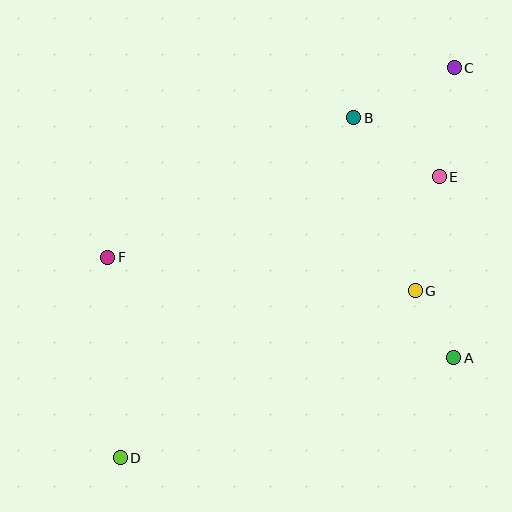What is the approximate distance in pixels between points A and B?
The distance between A and B is approximately 260 pixels.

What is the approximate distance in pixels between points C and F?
The distance between C and F is approximately 395 pixels.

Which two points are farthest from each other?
Points C and D are farthest from each other.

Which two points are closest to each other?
Points A and G are closest to each other.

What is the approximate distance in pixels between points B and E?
The distance between B and E is approximately 104 pixels.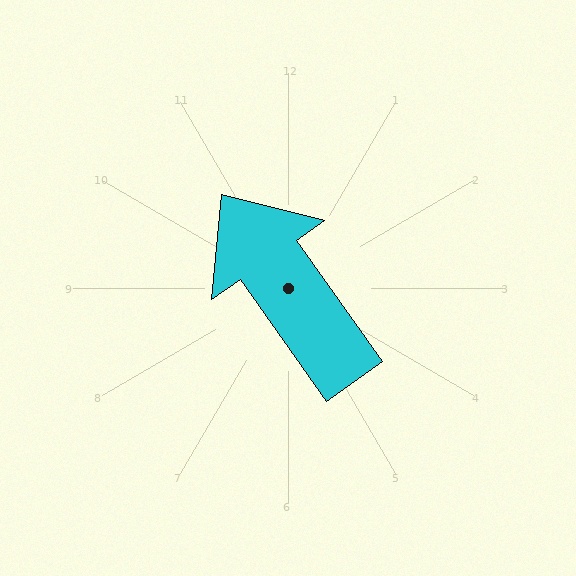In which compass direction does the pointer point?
Northwest.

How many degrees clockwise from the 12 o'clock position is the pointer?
Approximately 325 degrees.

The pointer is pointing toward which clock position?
Roughly 11 o'clock.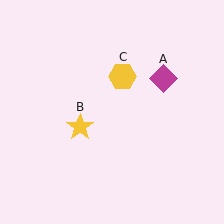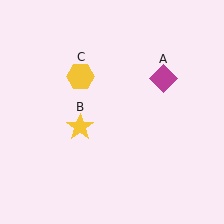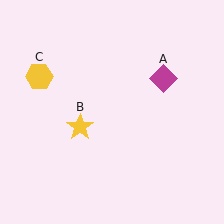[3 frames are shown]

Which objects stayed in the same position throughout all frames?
Magenta diamond (object A) and yellow star (object B) remained stationary.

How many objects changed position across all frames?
1 object changed position: yellow hexagon (object C).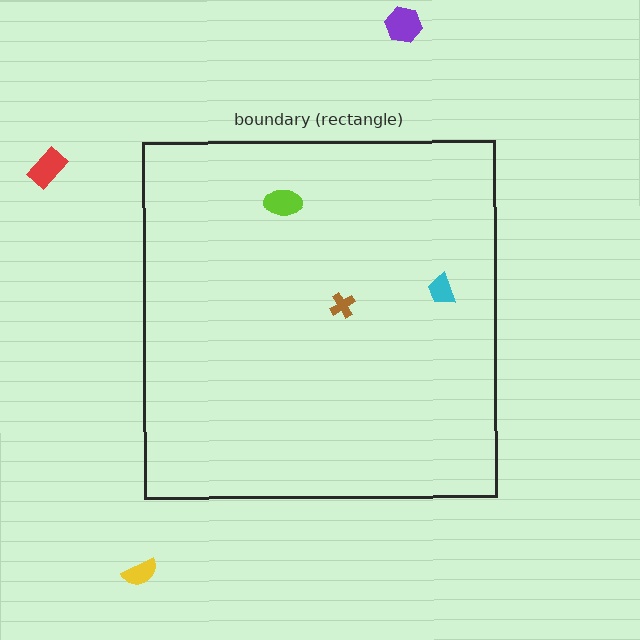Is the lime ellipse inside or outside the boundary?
Inside.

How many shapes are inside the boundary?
3 inside, 3 outside.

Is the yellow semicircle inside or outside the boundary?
Outside.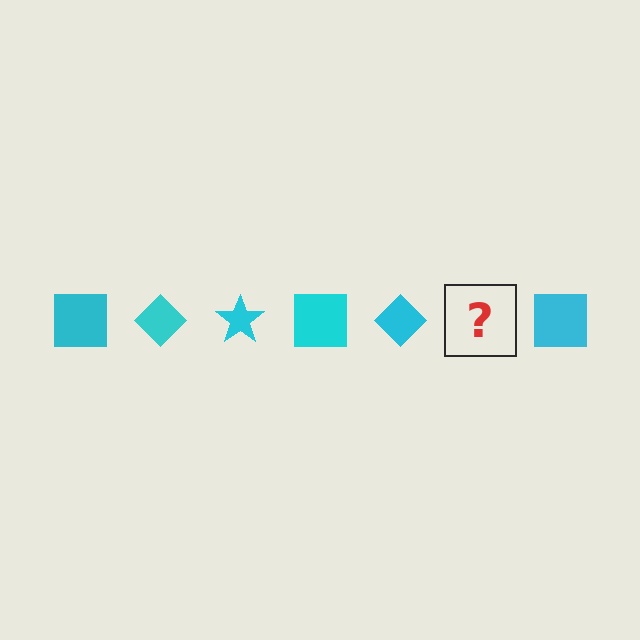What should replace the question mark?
The question mark should be replaced with a cyan star.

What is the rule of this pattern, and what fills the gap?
The rule is that the pattern cycles through square, diamond, star shapes in cyan. The gap should be filled with a cyan star.